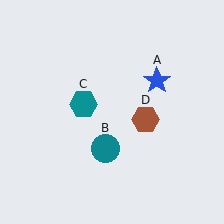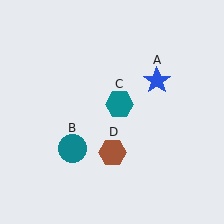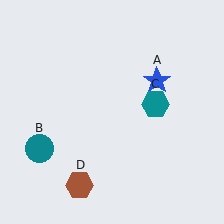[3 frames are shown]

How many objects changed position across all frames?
3 objects changed position: teal circle (object B), teal hexagon (object C), brown hexagon (object D).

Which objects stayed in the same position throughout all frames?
Blue star (object A) remained stationary.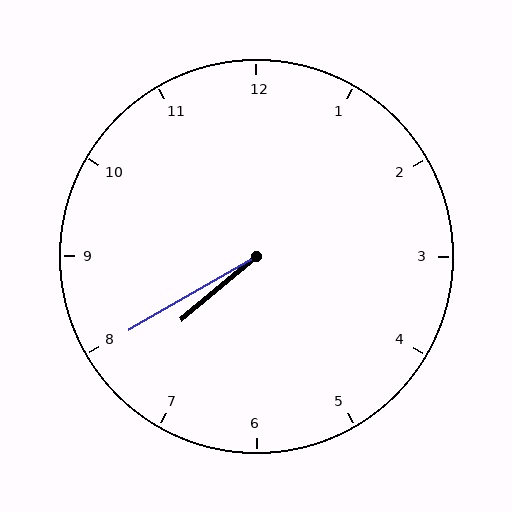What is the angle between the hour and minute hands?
Approximately 10 degrees.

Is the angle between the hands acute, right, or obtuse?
It is acute.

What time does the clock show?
7:40.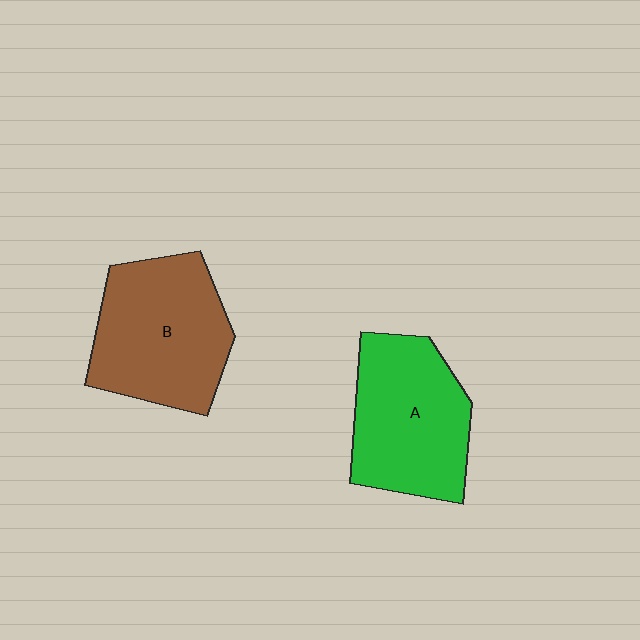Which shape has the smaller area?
Shape A (green).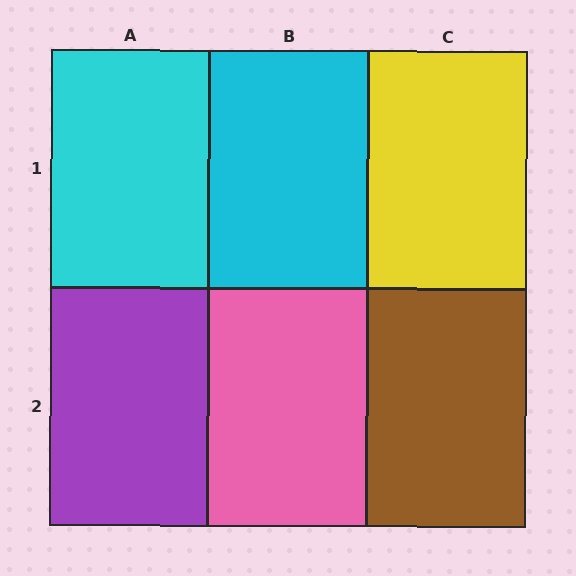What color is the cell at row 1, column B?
Cyan.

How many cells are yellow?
1 cell is yellow.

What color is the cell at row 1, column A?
Cyan.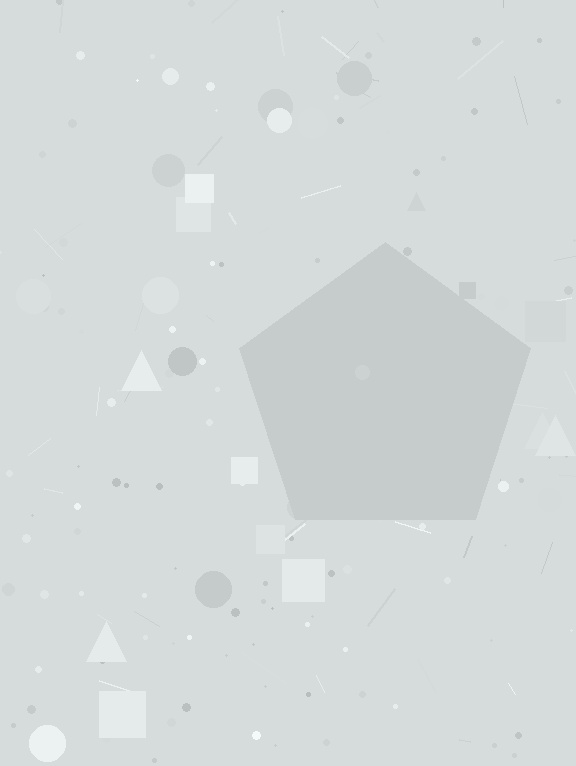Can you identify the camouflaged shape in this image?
The camouflaged shape is a pentagon.